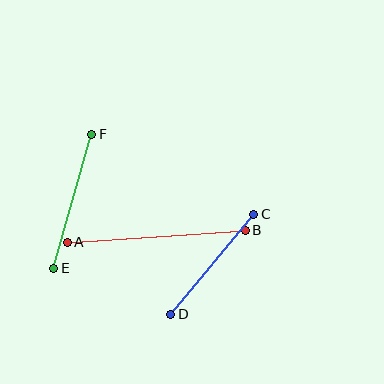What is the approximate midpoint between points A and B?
The midpoint is at approximately (156, 236) pixels.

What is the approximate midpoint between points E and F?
The midpoint is at approximately (73, 201) pixels.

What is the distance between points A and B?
The distance is approximately 178 pixels.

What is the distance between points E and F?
The distance is approximately 139 pixels.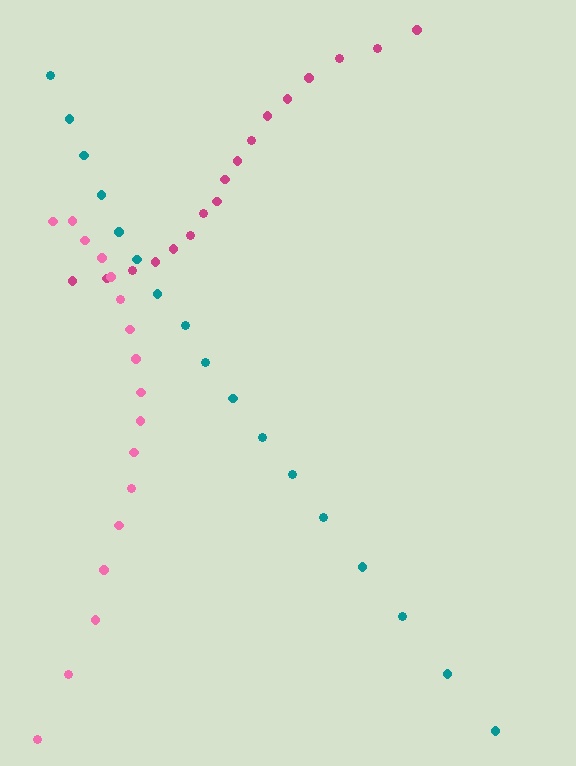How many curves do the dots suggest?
There are 3 distinct paths.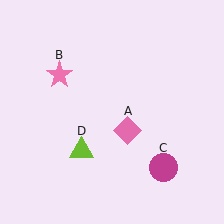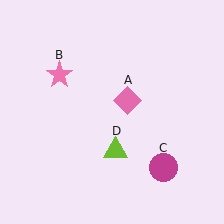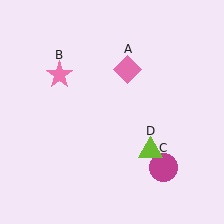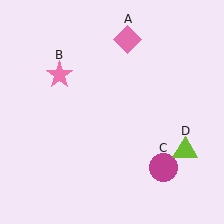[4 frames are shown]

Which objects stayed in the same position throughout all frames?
Pink star (object B) and magenta circle (object C) remained stationary.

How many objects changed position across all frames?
2 objects changed position: pink diamond (object A), lime triangle (object D).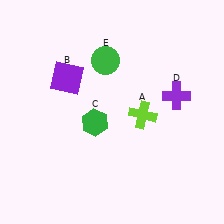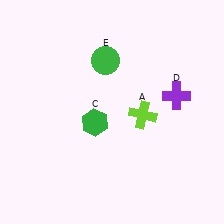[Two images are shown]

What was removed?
The purple square (B) was removed in Image 2.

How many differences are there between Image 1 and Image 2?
There is 1 difference between the two images.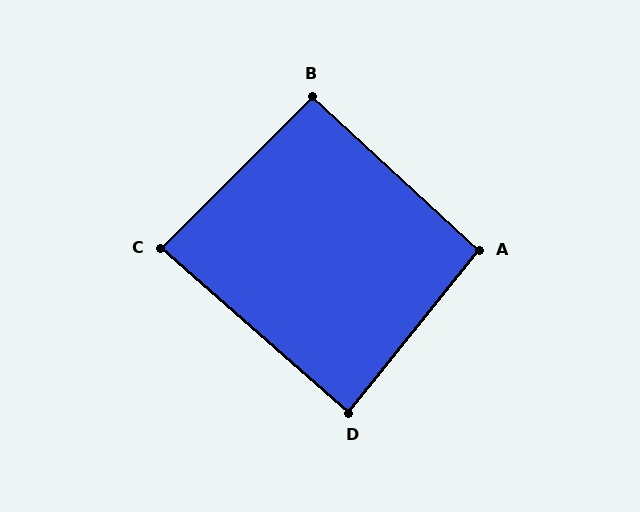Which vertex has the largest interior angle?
A, at approximately 94 degrees.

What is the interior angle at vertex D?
Approximately 88 degrees (approximately right).